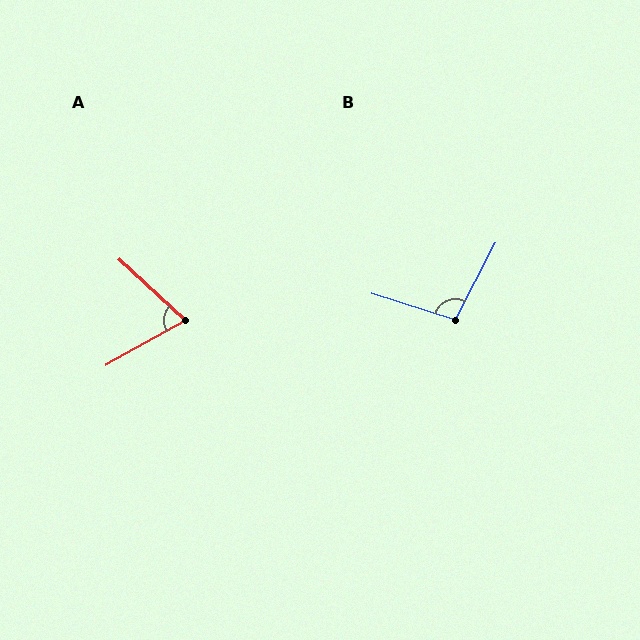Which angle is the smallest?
A, at approximately 72 degrees.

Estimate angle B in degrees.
Approximately 100 degrees.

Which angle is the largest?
B, at approximately 100 degrees.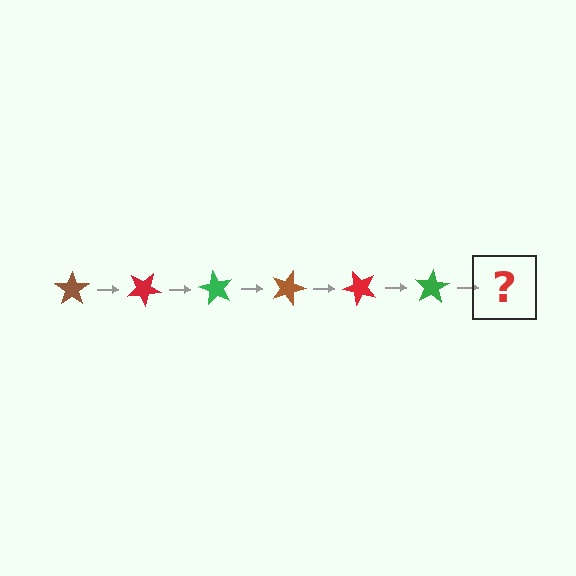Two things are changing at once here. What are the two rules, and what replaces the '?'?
The two rules are that it rotates 30 degrees each step and the color cycles through brown, red, and green. The '?' should be a brown star, rotated 180 degrees from the start.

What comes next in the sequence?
The next element should be a brown star, rotated 180 degrees from the start.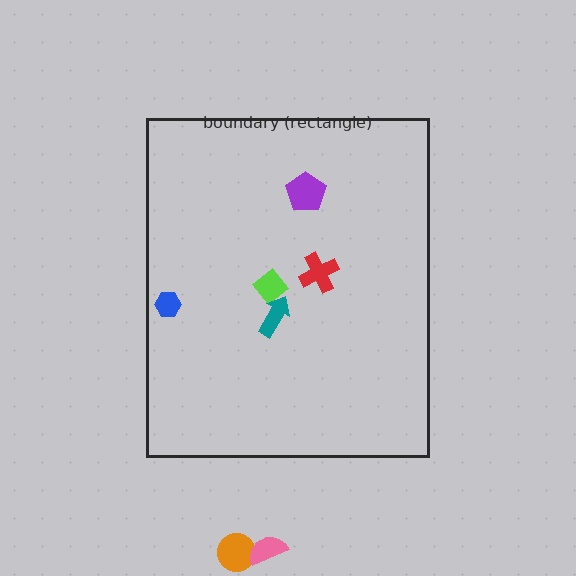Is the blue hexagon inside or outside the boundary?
Inside.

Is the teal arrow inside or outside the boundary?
Inside.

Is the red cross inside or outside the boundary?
Inside.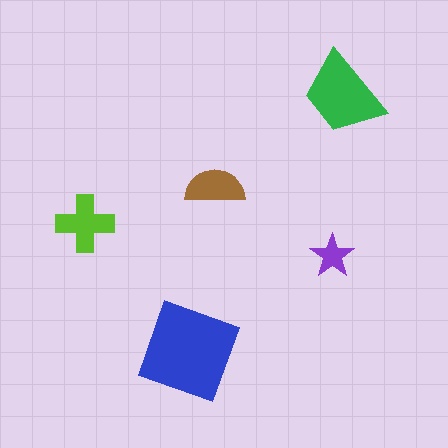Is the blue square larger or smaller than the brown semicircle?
Larger.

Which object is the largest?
The blue square.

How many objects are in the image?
There are 5 objects in the image.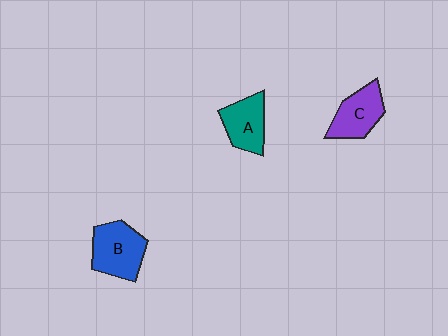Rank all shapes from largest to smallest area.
From largest to smallest: B (blue), C (purple), A (teal).